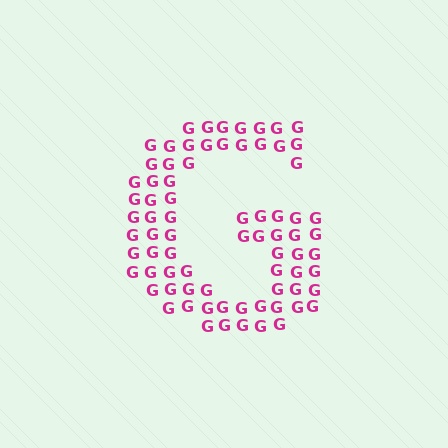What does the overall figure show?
The overall figure shows the letter G.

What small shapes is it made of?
It is made of small letter G's.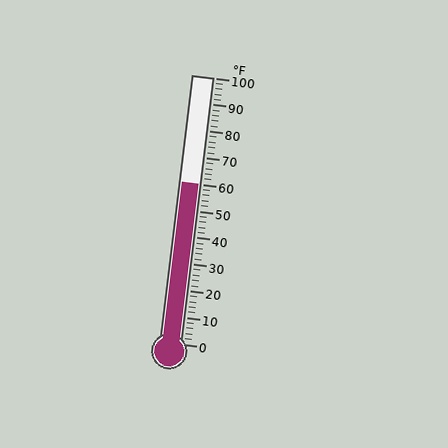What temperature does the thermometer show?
The thermometer shows approximately 60°F.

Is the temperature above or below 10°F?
The temperature is above 10°F.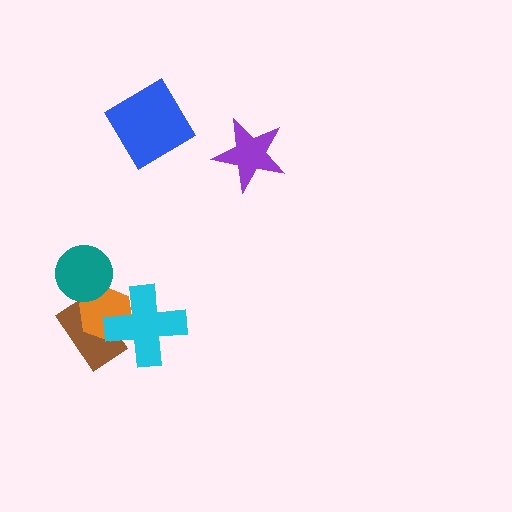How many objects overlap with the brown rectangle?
2 objects overlap with the brown rectangle.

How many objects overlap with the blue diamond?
0 objects overlap with the blue diamond.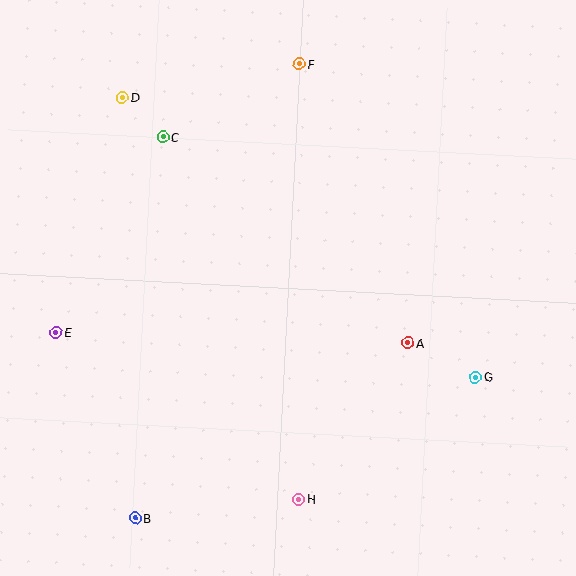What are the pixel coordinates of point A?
Point A is at (408, 343).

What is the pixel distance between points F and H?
The distance between F and H is 435 pixels.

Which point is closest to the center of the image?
Point A at (408, 343) is closest to the center.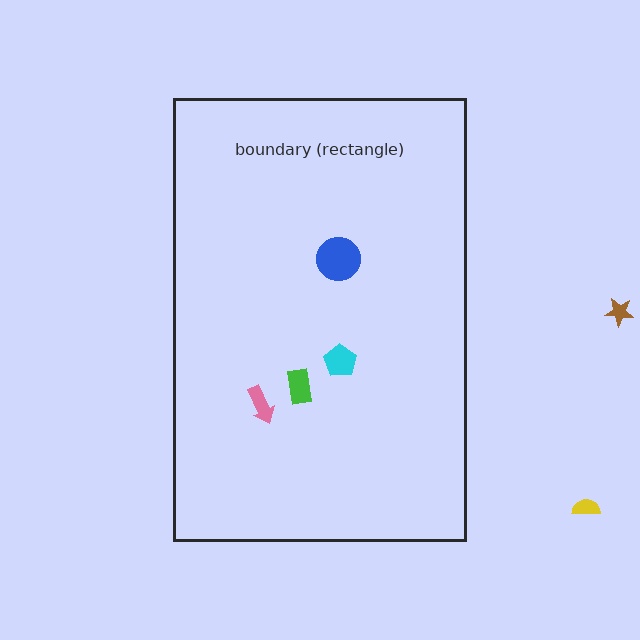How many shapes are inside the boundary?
4 inside, 2 outside.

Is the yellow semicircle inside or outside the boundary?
Outside.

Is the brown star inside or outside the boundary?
Outside.